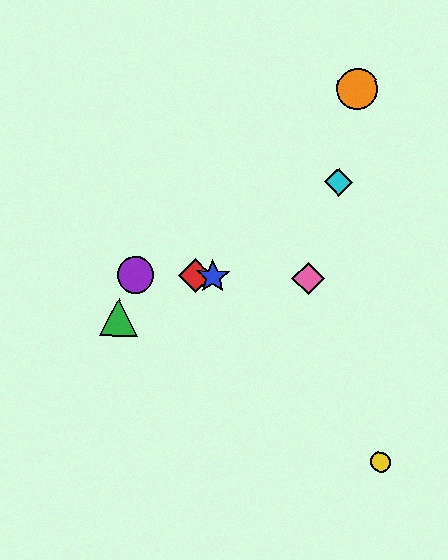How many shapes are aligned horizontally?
4 shapes (the red diamond, the blue star, the purple circle, the pink diamond) are aligned horizontally.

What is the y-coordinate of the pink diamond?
The pink diamond is at y≈279.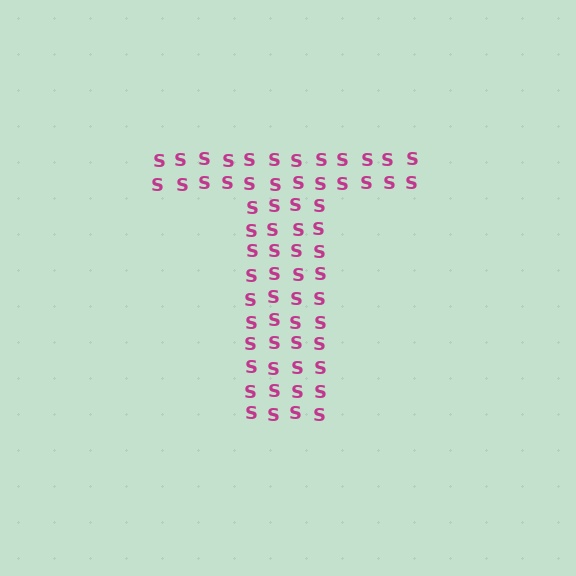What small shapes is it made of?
It is made of small letter S's.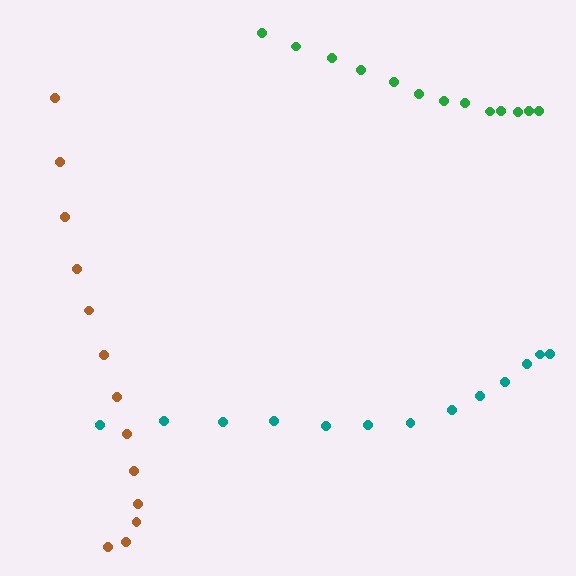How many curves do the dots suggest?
There are 3 distinct paths.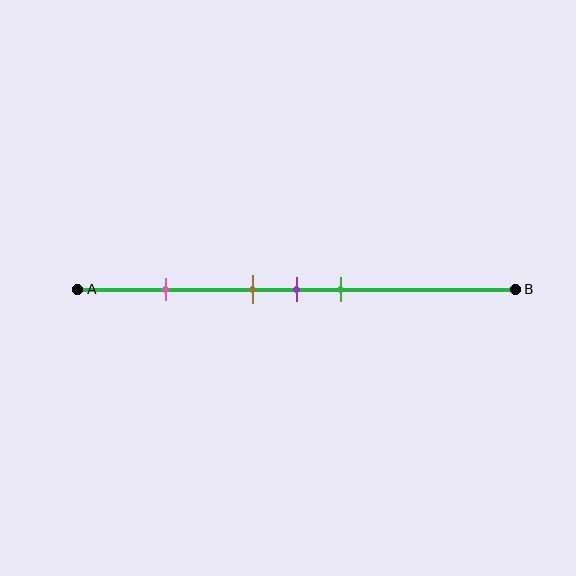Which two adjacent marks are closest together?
The brown and purple marks are the closest adjacent pair.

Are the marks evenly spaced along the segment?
No, the marks are not evenly spaced.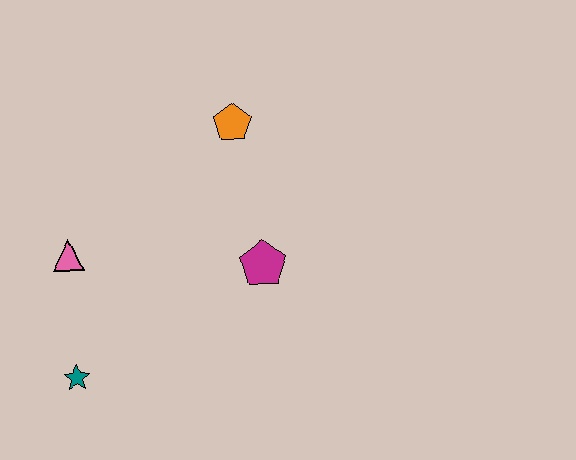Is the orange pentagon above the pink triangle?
Yes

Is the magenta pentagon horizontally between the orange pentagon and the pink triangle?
No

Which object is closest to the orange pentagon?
The magenta pentagon is closest to the orange pentagon.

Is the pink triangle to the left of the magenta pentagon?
Yes